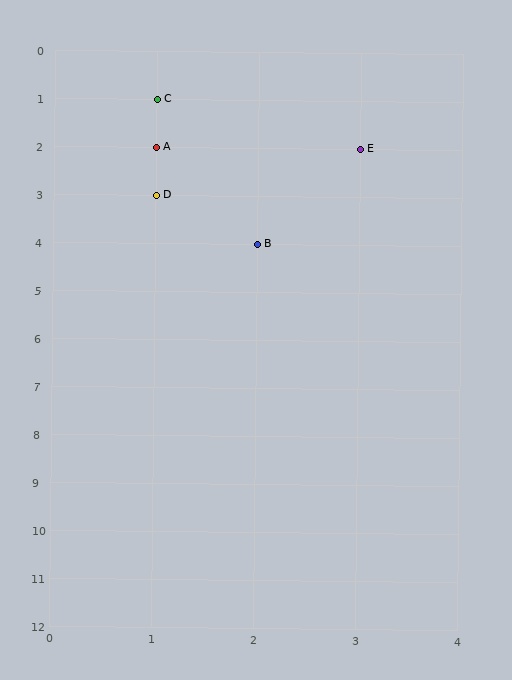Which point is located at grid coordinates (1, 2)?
Point A is at (1, 2).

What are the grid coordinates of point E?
Point E is at grid coordinates (3, 2).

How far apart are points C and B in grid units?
Points C and B are 1 column and 3 rows apart (about 3.2 grid units diagonally).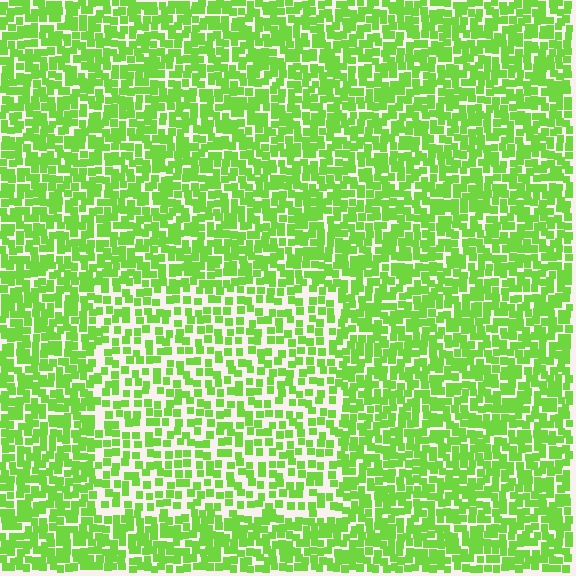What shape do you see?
I see a rectangle.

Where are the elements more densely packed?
The elements are more densely packed outside the rectangle boundary.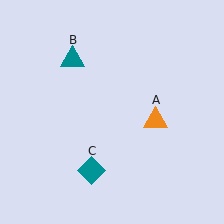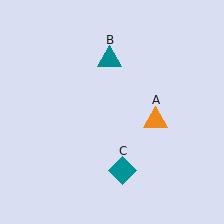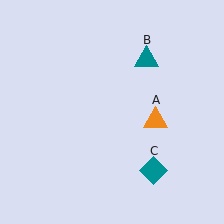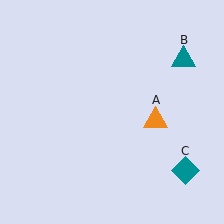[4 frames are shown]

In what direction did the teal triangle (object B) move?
The teal triangle (object B) moved right.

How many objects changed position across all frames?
2 objects changed position: teal triangle (object B), teal diamond (object C).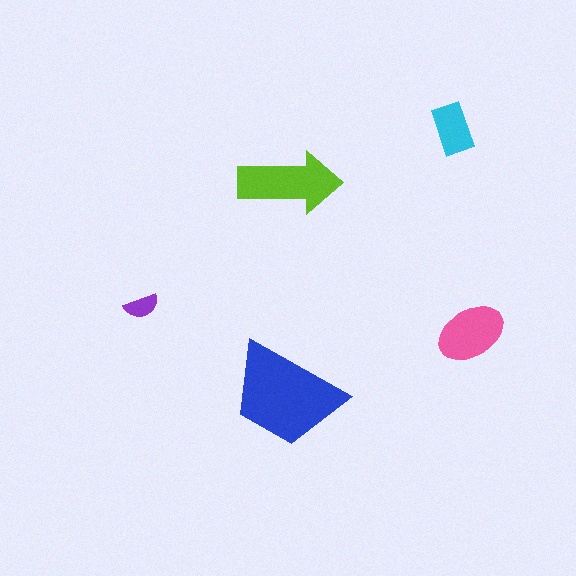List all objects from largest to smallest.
The blue trapezoid, the lime arrow, the pink ellipse, the cyan rectangle, the purple semicircle.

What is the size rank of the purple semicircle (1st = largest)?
5th.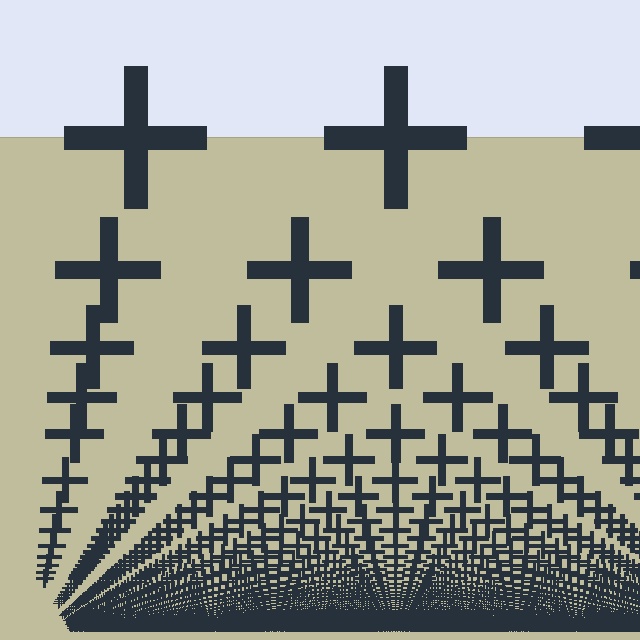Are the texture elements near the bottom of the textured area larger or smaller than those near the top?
Smaller. The gradient is inverted — elements near the bottom are smaller and denser.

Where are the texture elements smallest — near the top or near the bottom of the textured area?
Near the bottom.